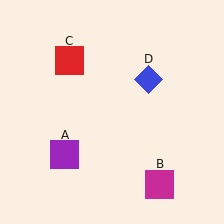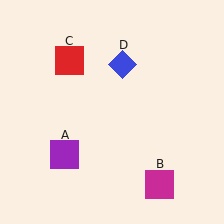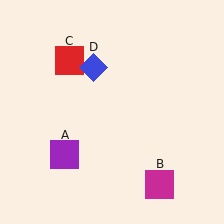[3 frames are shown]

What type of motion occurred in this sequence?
The blue diamond (object D) rotated counterclockwise around the center of the scene.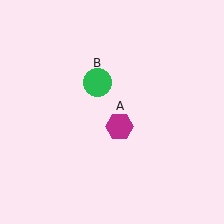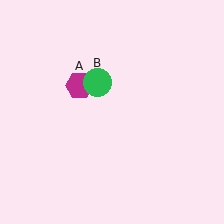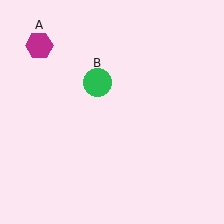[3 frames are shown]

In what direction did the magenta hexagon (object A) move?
The magenta hexagon (object A) moved up and to the left.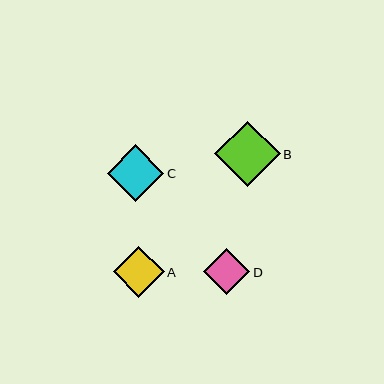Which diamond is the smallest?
Diamond D is the smallest with a size of approximately 46 pixels.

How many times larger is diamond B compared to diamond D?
Diamond B is approximately 1.4 times the size of diamond D.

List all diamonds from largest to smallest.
From largest to smallest: B, C, A, D.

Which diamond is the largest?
Diamond B is the largest with a size of approximately 65 pixels.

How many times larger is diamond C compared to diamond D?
Diamond C is approximately 1.2 times the size of diamond D.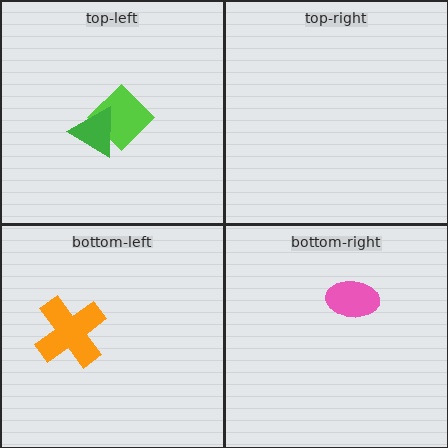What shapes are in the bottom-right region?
The pink ellipse.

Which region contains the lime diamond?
The top-left region.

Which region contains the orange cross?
The bottom-left region.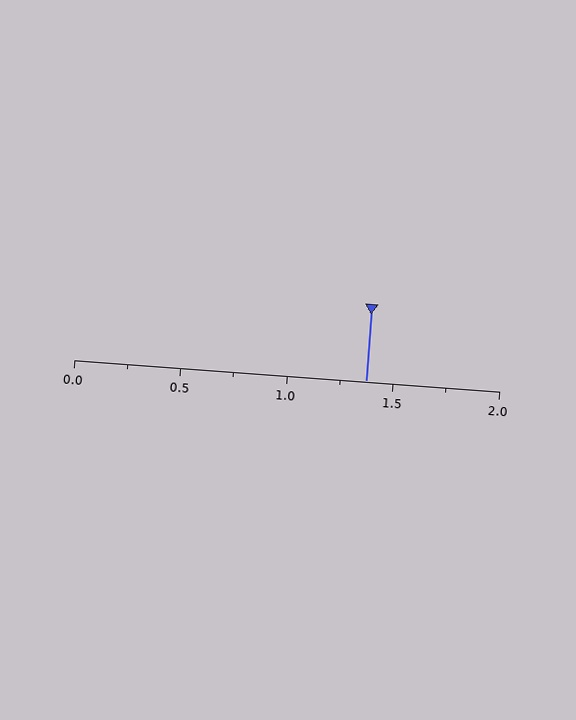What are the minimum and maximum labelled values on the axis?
The axis runs from 0.0 to 2.0.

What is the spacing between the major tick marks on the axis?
The major ticks are spaced 0.5 apart.